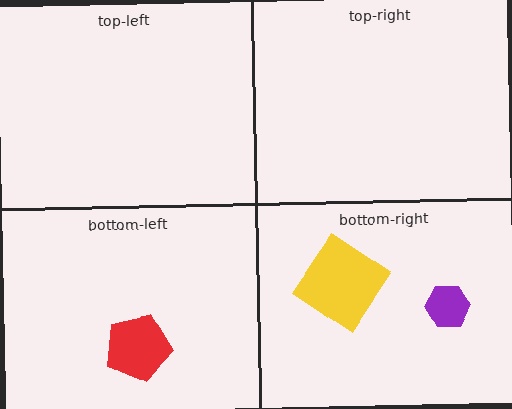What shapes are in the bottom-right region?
The yellow diamond, the purple hexagon.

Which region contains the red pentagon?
The bottom-left region.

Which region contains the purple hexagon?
The bottom-right region.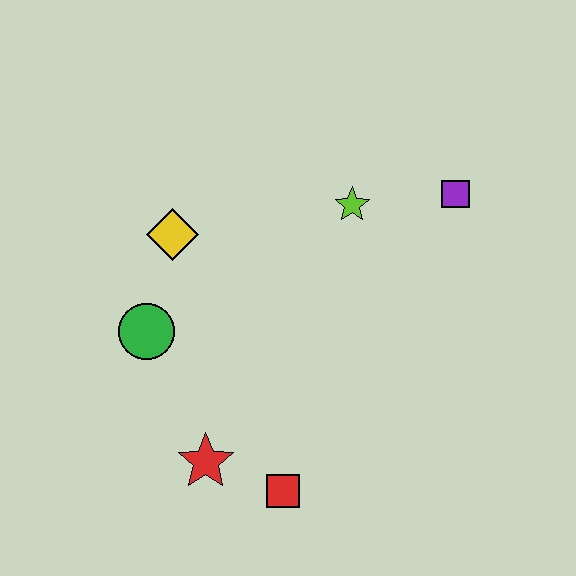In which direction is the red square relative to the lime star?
The red square is below the lime star.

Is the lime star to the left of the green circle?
No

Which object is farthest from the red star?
The purple square is farthest from the red star.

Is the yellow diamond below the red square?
No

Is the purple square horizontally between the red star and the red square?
No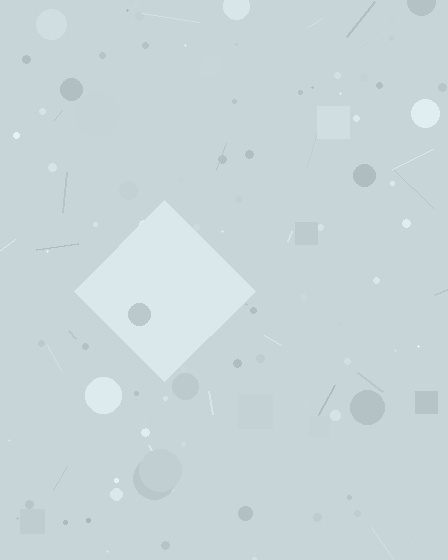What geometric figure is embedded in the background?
A diamond is embedded in the background.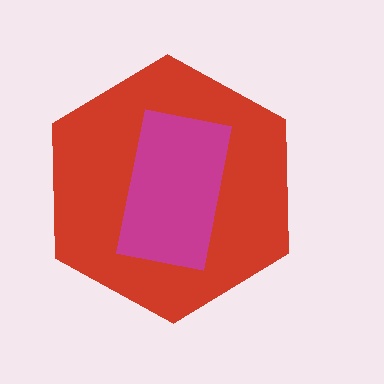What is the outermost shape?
The red hexagon.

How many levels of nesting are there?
2.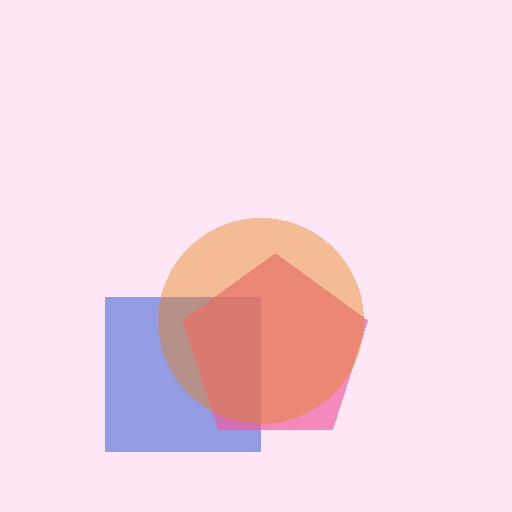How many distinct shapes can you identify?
There are 3 distinct shapes: a blue square, a pink pentagon, an orange circle.